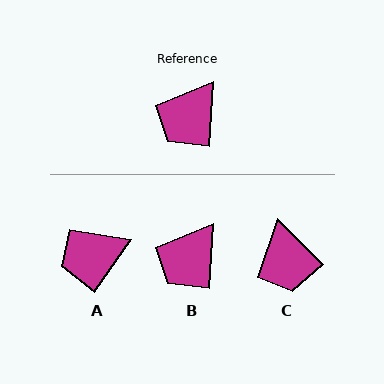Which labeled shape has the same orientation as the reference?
B.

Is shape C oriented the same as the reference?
No, it is off by about 49 degrees.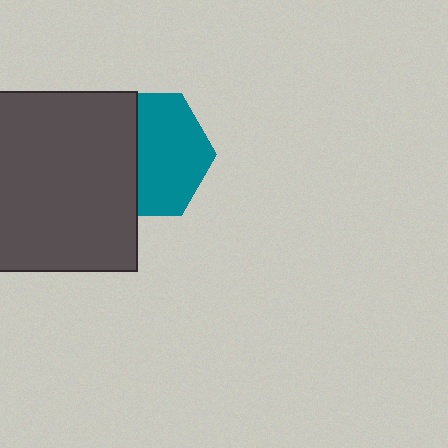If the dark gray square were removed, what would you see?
You would see the complete teal hexagon.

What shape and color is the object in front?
The object in front is a dark gray square.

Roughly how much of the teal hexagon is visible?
About half of it is visible (roughly 58%).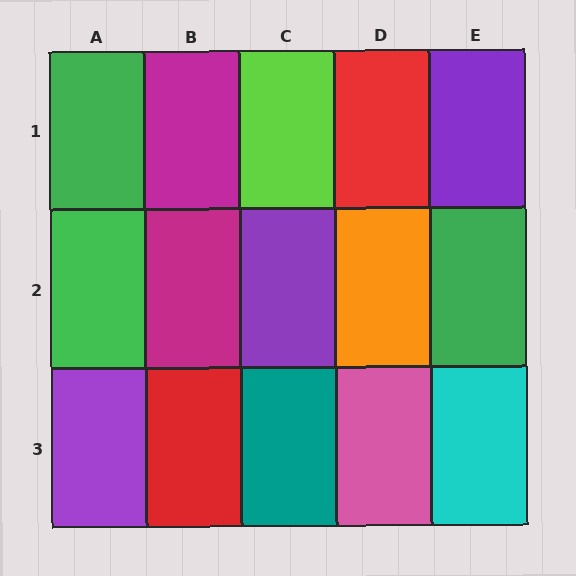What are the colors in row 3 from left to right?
Purple, red, teal, pink, cyan.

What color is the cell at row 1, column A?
Green.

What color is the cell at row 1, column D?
Red.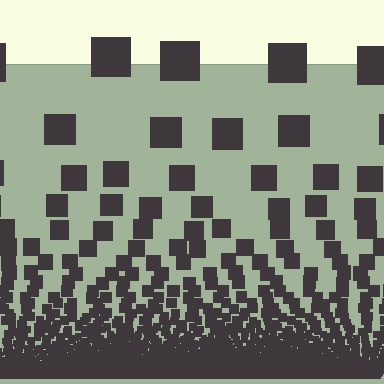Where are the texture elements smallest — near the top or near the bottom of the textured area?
Near the bottom.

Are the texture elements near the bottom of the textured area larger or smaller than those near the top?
Smaller. The gradient is inverted — elements near the bottom are smaller and denser.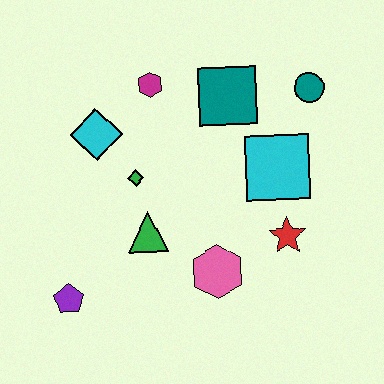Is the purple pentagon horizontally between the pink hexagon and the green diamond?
No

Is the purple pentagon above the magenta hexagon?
No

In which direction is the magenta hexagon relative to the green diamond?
The magenta hexagon is above the green diamond.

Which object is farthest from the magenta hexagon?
The purple pentagon is farthest from the magenta hexagon.